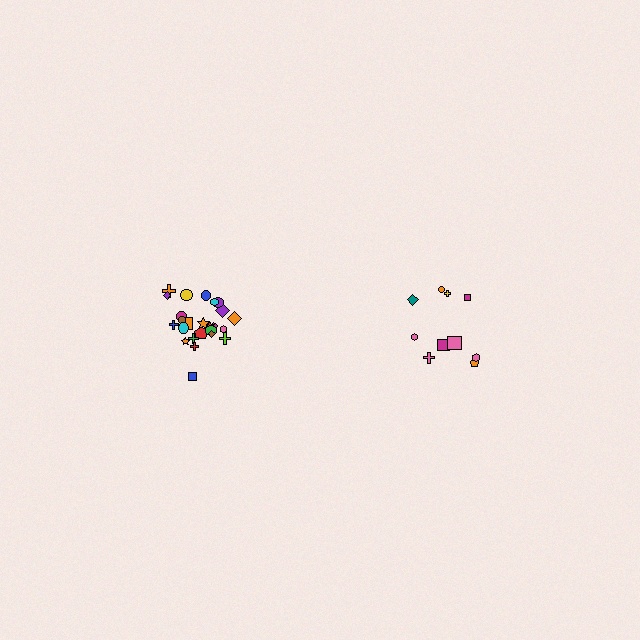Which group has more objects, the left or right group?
The left group.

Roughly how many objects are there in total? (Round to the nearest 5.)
Roughly 35 objects in total.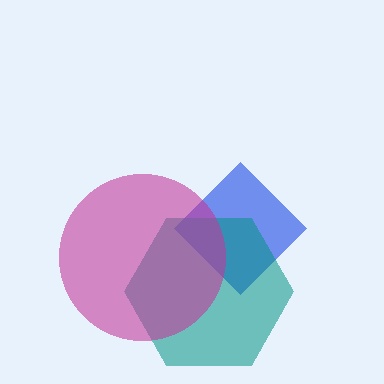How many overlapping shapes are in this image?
There are 3 overlapping shapes in the image.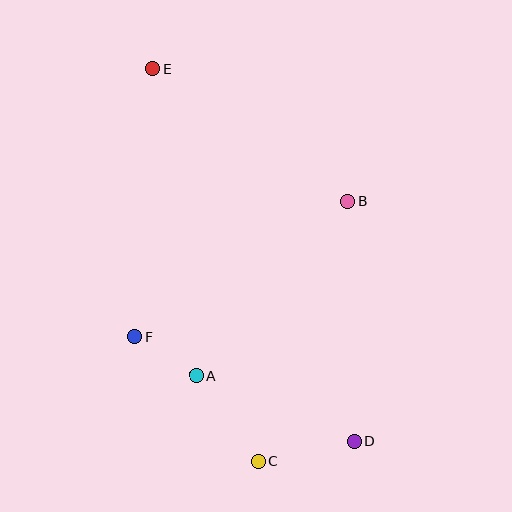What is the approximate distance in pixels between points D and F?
The distance between D and F is approximately 242 pixels.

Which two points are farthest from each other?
Points D and E are farthest from each other.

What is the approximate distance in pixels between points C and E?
The distance between C and E is approximately 406 pixels.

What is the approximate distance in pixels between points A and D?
The distance between A and D is approximately 171 pixels.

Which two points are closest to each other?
Points A and F are closest to each other.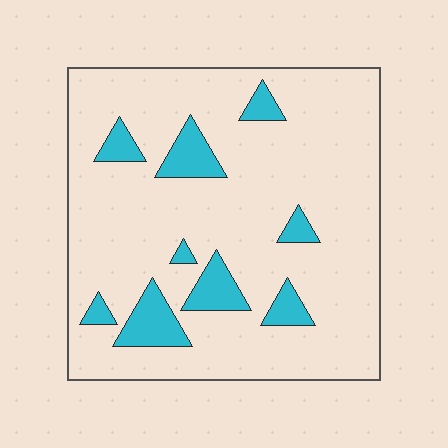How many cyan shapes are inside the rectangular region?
9.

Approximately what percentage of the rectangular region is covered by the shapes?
Approximately 15%.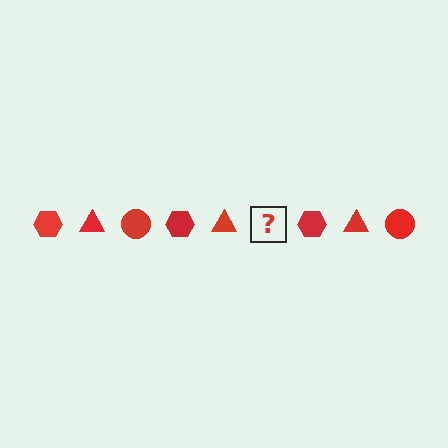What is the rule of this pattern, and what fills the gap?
The rule is that the pattern cycles through hexagon, triangle, circle shapes in red. The gap should be filled with a red circle.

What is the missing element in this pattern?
The missing element is a red circle.